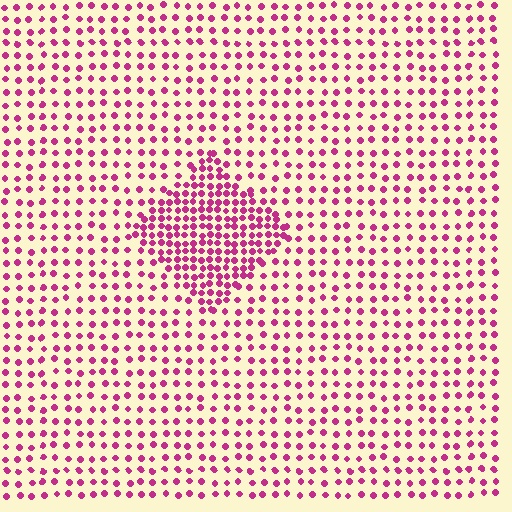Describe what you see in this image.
The image contains small magenta elements arranged at two different densities. A diamond-shaped region is visible where the elements are more densely packed than the surrounding area.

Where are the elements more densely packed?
The elements are more densely packed inside the diamond boundary.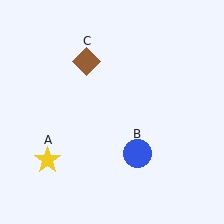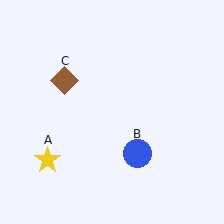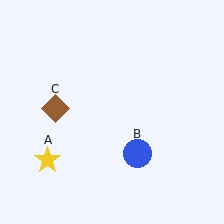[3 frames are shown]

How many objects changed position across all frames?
1 object changed position: brown diamond (object C).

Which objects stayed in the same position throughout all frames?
Yellow star (object A) and blue circle (object B) remained stationary.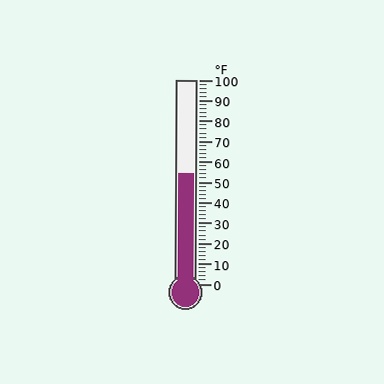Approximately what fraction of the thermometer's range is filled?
The thermometer is filled to approximately 55% of its range.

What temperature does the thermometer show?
The thermometer shows approximately 54°F.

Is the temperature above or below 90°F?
The temperature is below 90°F.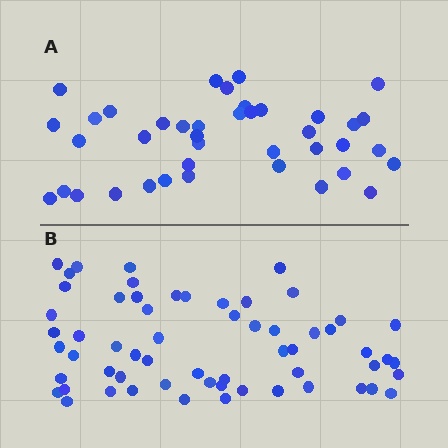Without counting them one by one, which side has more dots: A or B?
Region B (the bottom region) has more dots.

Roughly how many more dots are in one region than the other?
Region B has approximately 20 more dots than region A.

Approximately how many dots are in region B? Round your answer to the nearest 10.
About 60 dots.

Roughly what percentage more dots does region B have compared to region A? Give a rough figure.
About 50% more.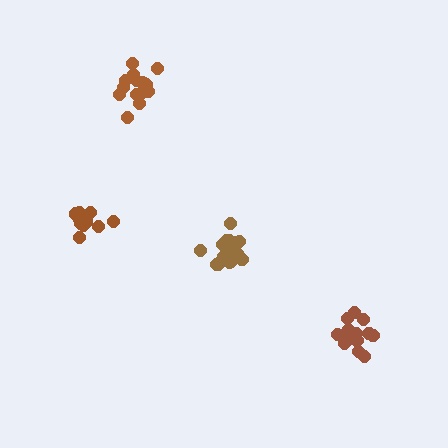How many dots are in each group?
Group 1: 18 dots, Group 2: 16 dots, Group 3: 15 dots, Group 4: 14 dots (63 total).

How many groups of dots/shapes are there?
There are 4 groups.